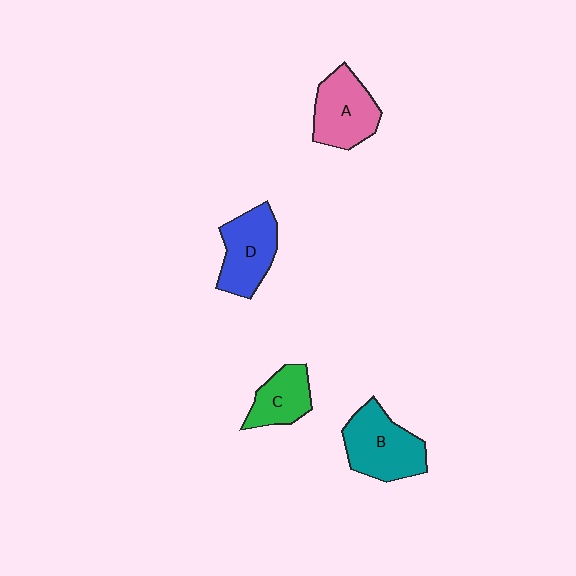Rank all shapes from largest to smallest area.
From largest to smallest: B (teal), A (pink), D (blue), C (green).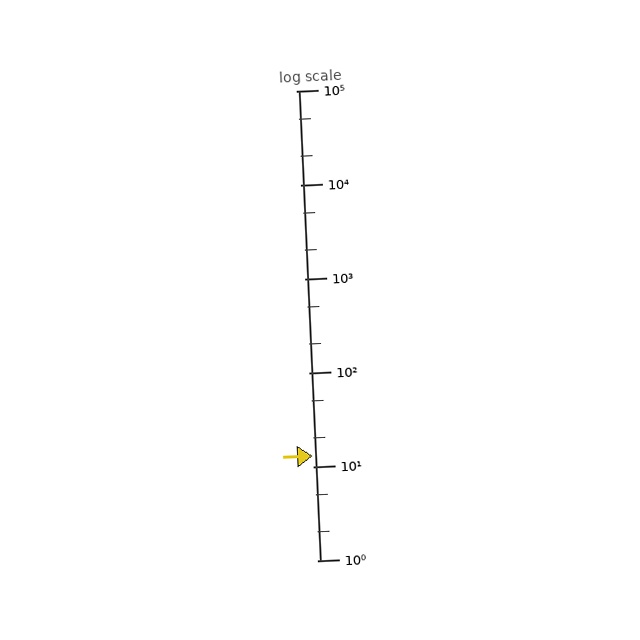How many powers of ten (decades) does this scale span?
The scale spans 5 decades, from 1 to 100000.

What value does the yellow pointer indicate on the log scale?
The pointer indicates approximately 13.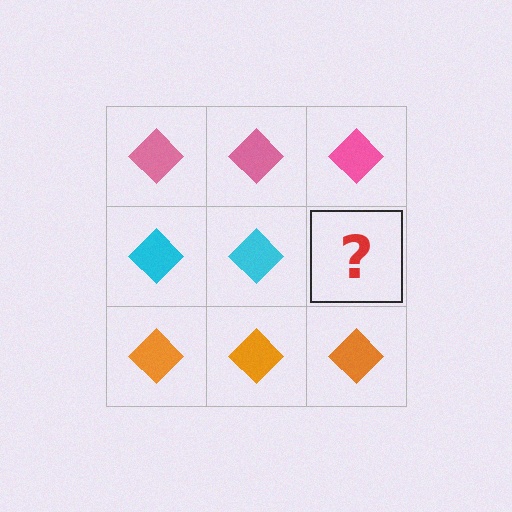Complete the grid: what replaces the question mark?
The question mark should be replaced with a cyan diamond.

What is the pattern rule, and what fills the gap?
The rule is that each row has a consistent color. The gap should be filled with a cyan diamond.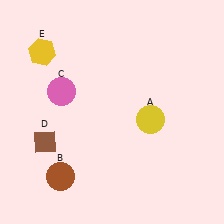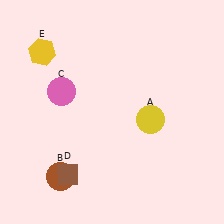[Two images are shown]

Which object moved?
The brown diamond (D) moved down.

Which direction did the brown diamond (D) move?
The brown diamond (D) moved down.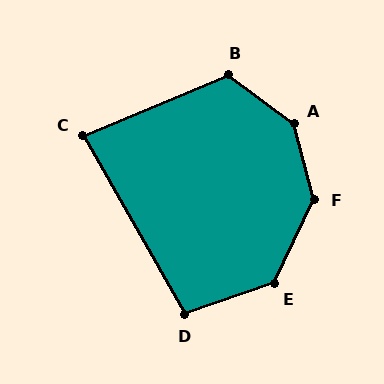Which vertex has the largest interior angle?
A, at approximately 142 degrees.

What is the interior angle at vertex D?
Approximately 100 degrees (obtuse).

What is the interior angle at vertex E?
Approximately 135 degrees (obtuse).